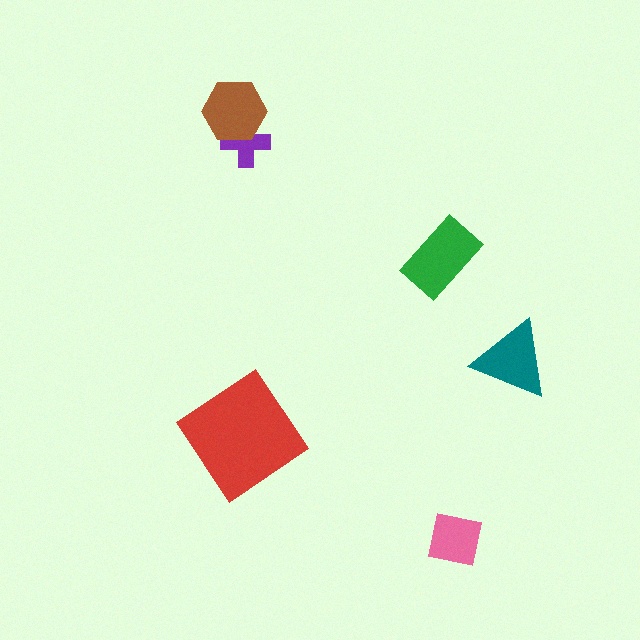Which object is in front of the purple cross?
The brown hexagon is in front of the purple cross.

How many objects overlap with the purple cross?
1 object overlaps with the purple cross.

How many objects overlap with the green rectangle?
0 objects overlap with the green rectangle.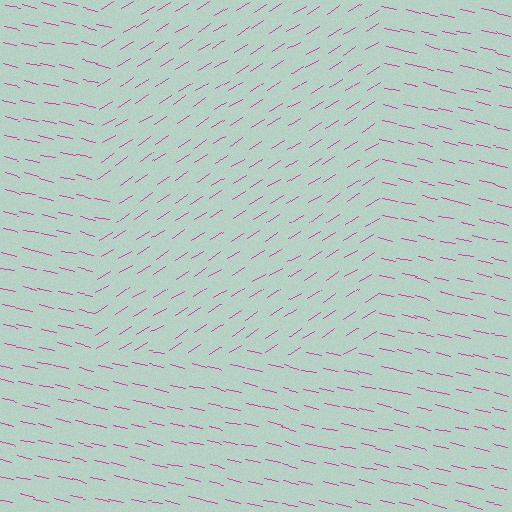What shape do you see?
I see a rectangle.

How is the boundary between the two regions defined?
The boundary is defined purely by a change in line orientation (approximately 45 degrees difference). All lines are the same color and thickness.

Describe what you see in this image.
The image is filled with small magenta line segments. A rectangle region in the image has lines oriented differently from the surrounding lines, creating a visible texture boundary.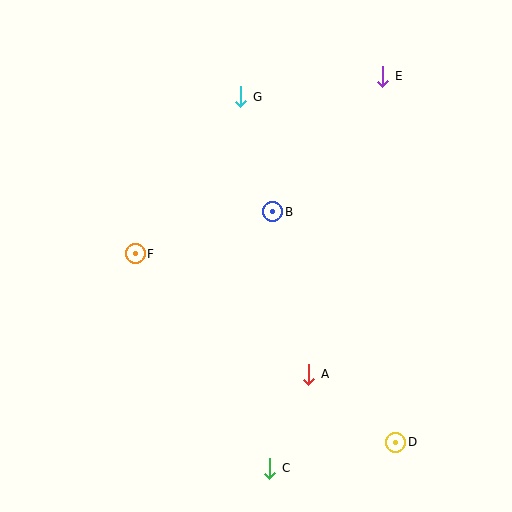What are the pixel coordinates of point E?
Point E is at (383, 76).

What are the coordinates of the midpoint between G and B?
The midpoint between G and B is at (257, 154).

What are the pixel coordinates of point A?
Point A is at (309, 374).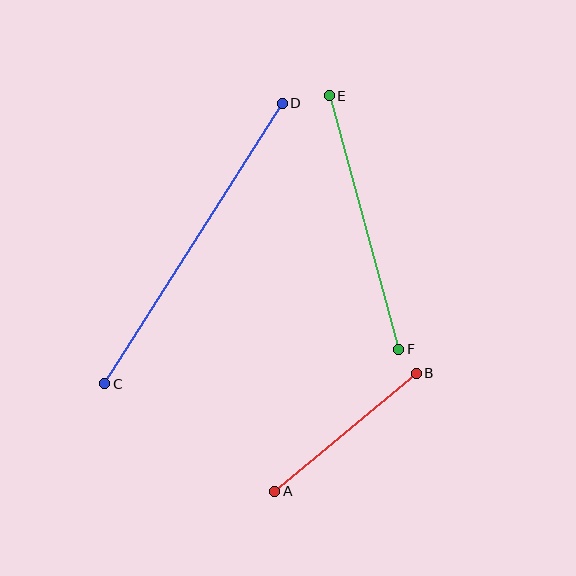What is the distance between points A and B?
The distance is approximately 184 pixels.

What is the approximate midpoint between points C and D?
The midpoint is at approximately (194, 243) pixels.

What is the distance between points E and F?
The distance is approximately 263 pixels.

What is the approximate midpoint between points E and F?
The midpoint is at approximately (364, 223) pixels.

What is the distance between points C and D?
The distance is approximately 332 pixels.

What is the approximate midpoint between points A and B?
The midpoint is at approximately (345, 432) pixels.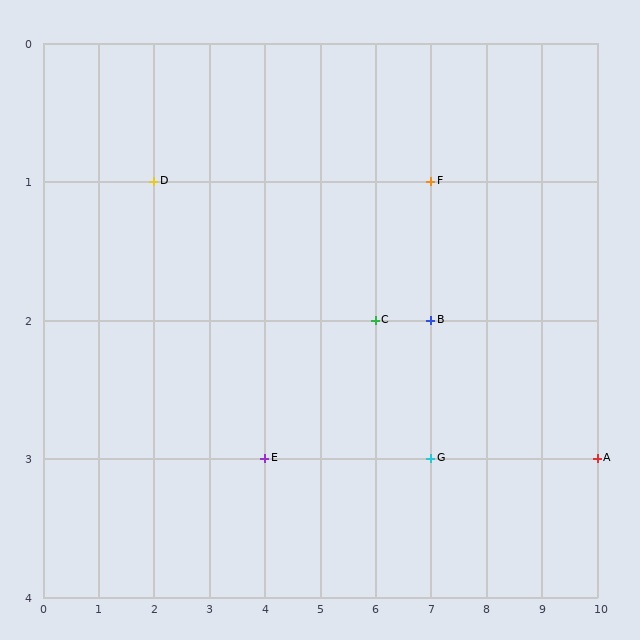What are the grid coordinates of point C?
Point C is at grid coordinates (6, 2).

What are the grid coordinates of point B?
Point B is at grid coordinates (7, 2).